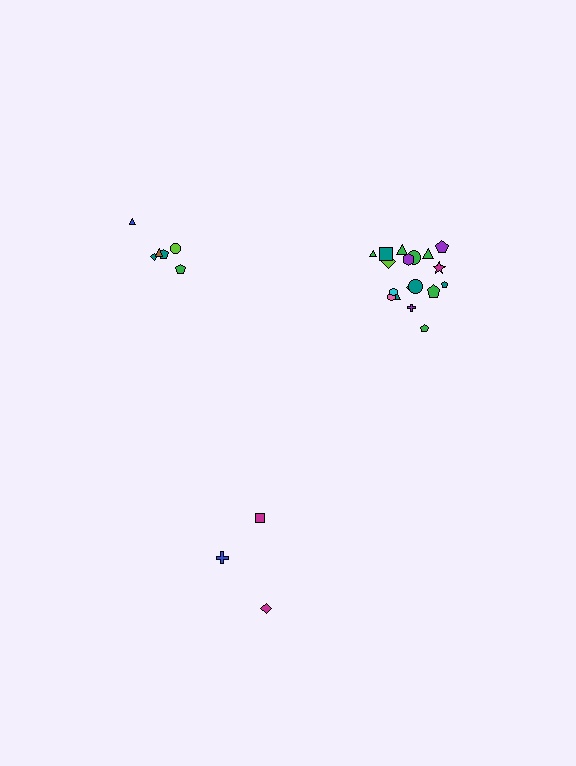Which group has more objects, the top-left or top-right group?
The top-right group.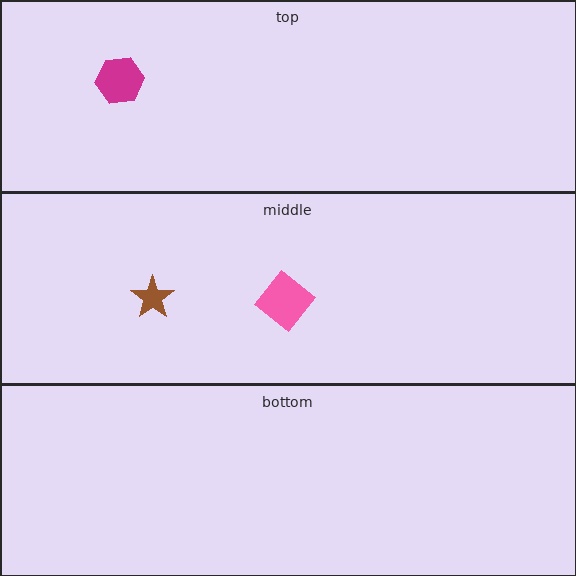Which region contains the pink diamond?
The middle region.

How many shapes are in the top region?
1.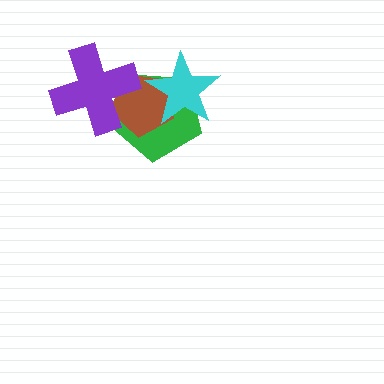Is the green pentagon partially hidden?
Yes, it is partially covered by another shape.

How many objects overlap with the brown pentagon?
3 objects overlap with the brown pentagon.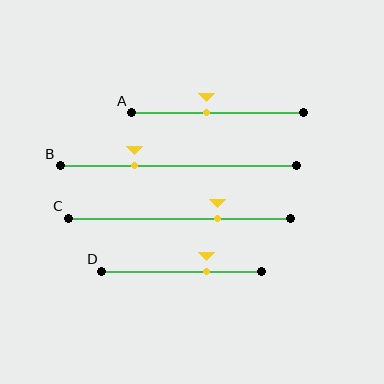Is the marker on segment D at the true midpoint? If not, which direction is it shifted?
No, the marker on segment D is shifted to the right by about 15% of the segment length.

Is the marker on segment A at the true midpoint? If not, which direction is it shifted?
No, the marker on segment A is shifted to the left by about 6% of the segment length.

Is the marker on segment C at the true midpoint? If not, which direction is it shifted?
No, the marker on segment C is shifted to the right by about 17% of the segment length.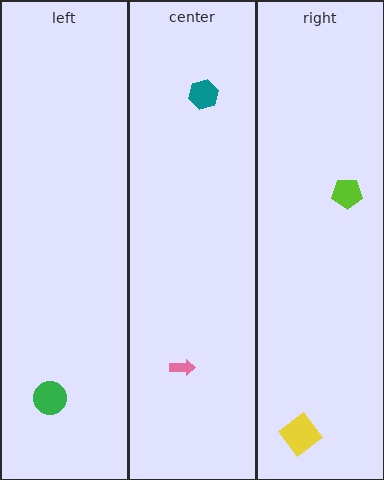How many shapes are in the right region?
2.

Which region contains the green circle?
The left region.